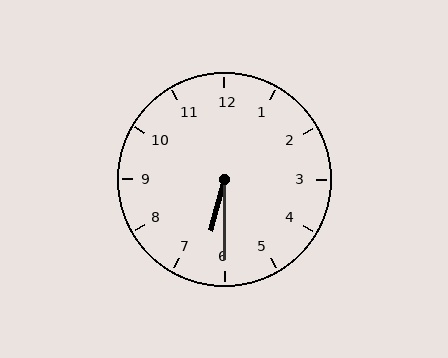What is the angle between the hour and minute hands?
Approximately 15 degrees.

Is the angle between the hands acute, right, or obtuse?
It is acute.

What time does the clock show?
6:30.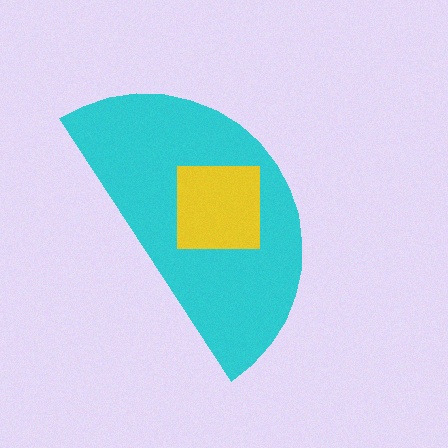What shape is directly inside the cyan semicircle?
The yellow square.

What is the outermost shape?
The cyan semicircle.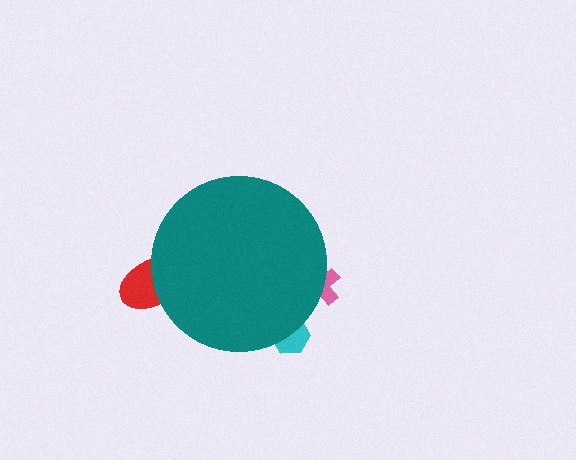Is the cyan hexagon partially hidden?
Yes, the cyan hexagon is partially hidden behind the teal circle.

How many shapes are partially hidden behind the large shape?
3 shapes are partially hidden.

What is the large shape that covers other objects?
A teal circle.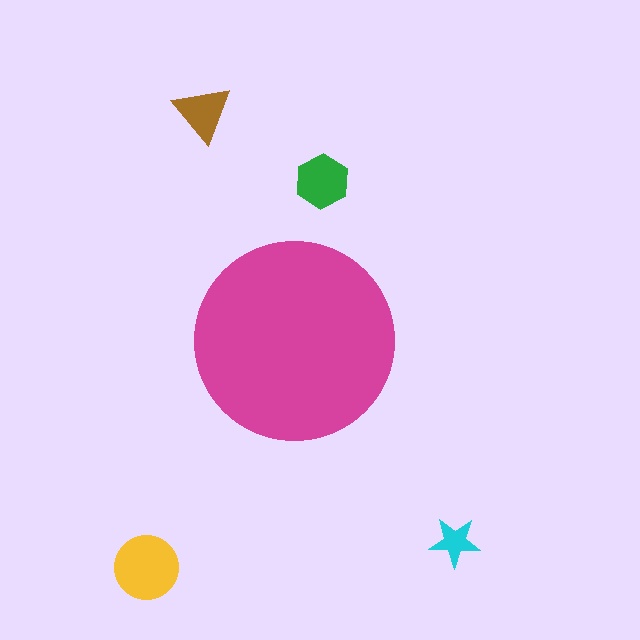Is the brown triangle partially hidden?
No, the brown triangle is fully visible.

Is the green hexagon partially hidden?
No, the green hexagon is fully visible.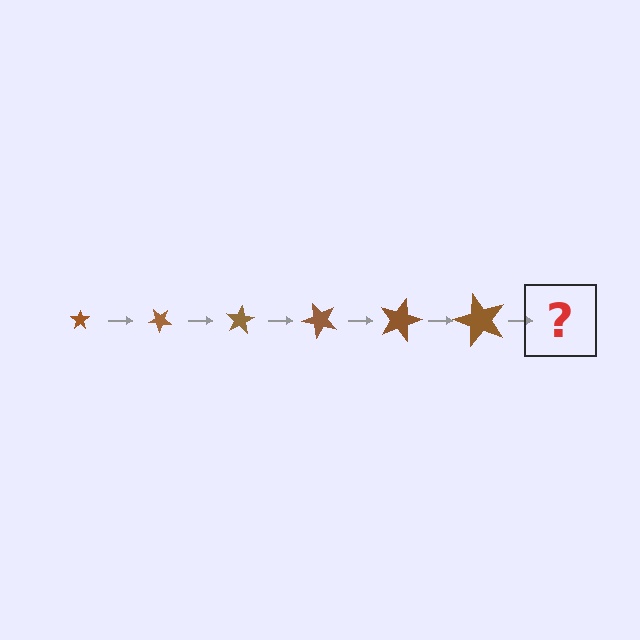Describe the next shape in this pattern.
It should be a star, larger than the previous one and rotated 240 degrees from the start.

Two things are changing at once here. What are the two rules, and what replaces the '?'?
The two rules are that the star grows larger each step and it rotates 40 degrees each step. The '?' should be a star, larger than the previous one and rotated 240 degrees from the start.